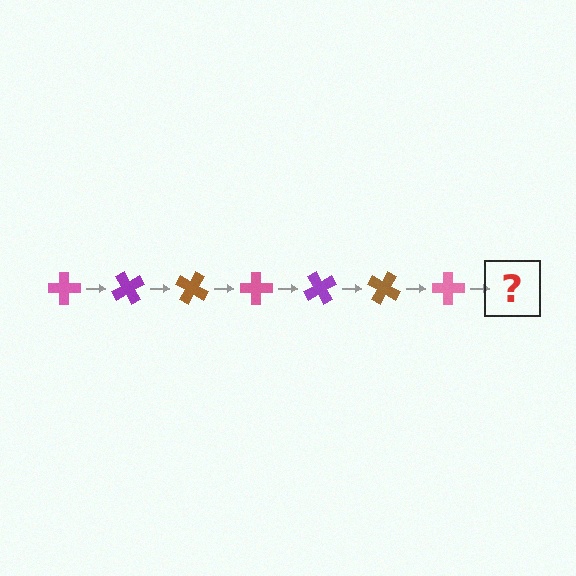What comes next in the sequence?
The next element should be a purple cross, rotated 420 degrees from the start.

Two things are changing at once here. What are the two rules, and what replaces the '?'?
The two rules are that it rotates 60 degrees each step and the color cycles through pink, purple, and brown. The '?' should be a purple cross, rotated 420 degrees from the start.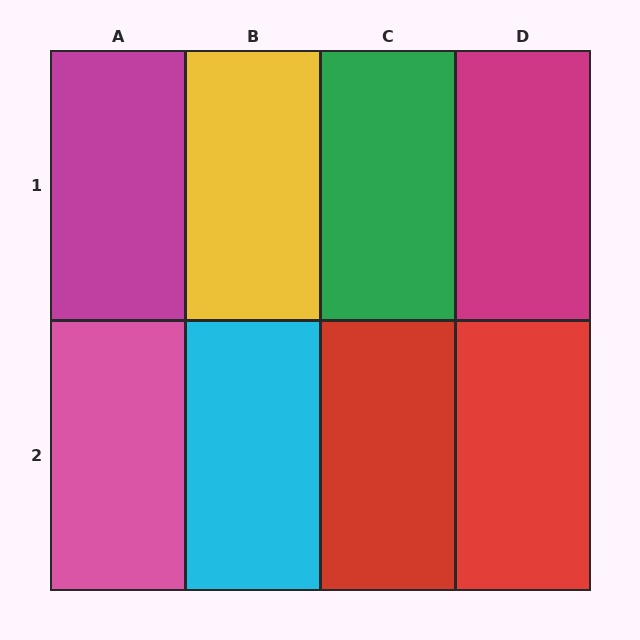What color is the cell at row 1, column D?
Magenta.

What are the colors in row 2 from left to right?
Pink, cyan, red, red.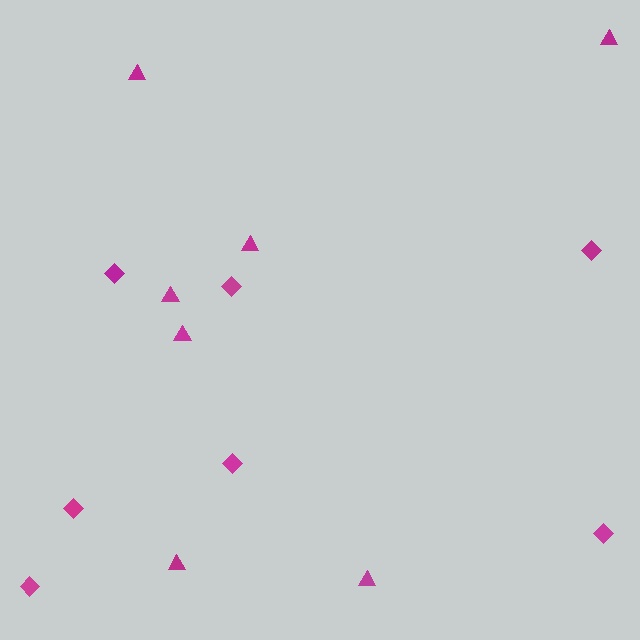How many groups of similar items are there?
There are 2 groups: one group of triangles (7) and one group of diamonds (7).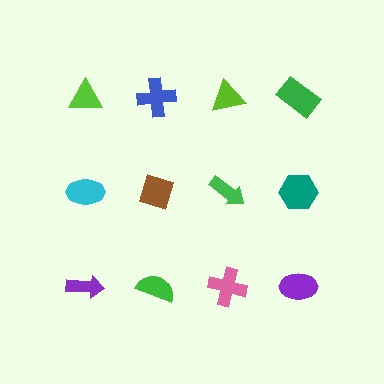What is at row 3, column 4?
A purple ellipse.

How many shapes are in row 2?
4 shapes.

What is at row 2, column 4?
A teal hexagon.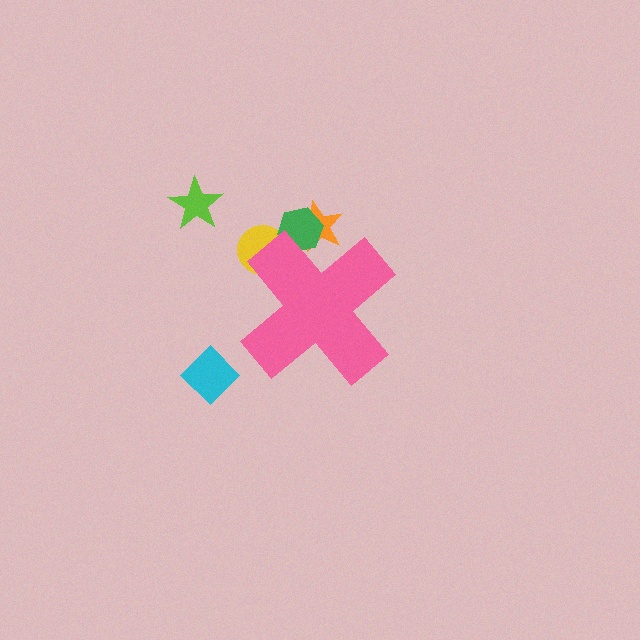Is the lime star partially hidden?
No, the lime star is fully visible.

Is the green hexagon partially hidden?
Yes, the green hexagon is partially hidden behind the pink cross.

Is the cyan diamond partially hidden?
No, the cyan diamond is fully visible.